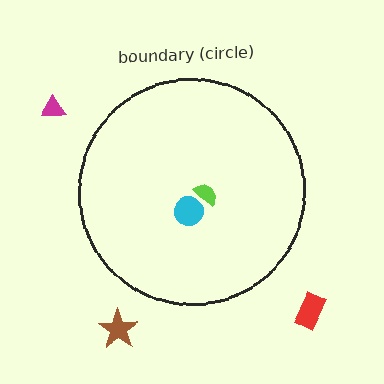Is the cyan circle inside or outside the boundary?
Inside.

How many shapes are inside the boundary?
2 inside, 3 outside.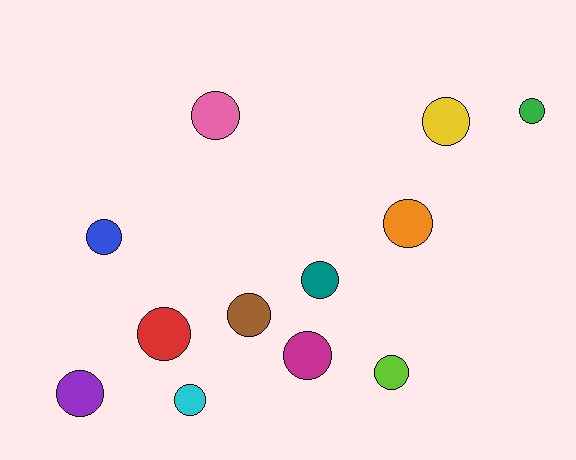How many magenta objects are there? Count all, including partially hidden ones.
There is 1 magenta object.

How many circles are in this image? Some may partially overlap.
There are 12 circles.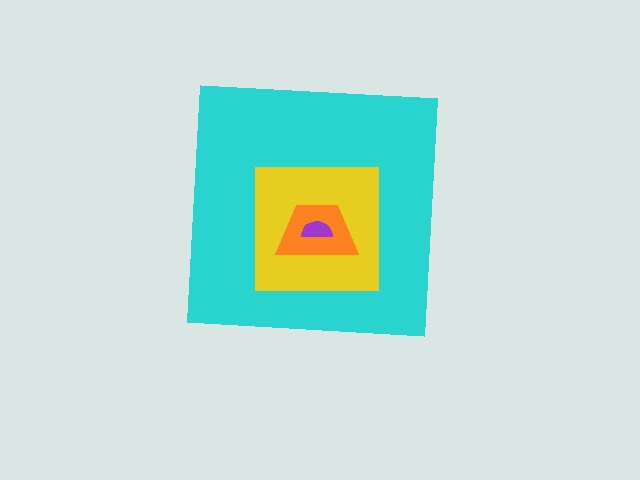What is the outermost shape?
The cyan square.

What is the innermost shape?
The purple semicircle.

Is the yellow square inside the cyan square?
Yes.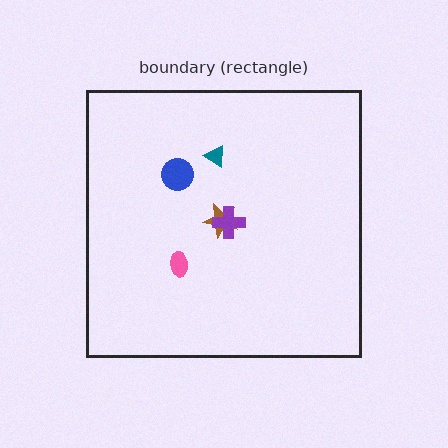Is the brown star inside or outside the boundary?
Inside.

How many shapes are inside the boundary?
5 inside, 0 outside.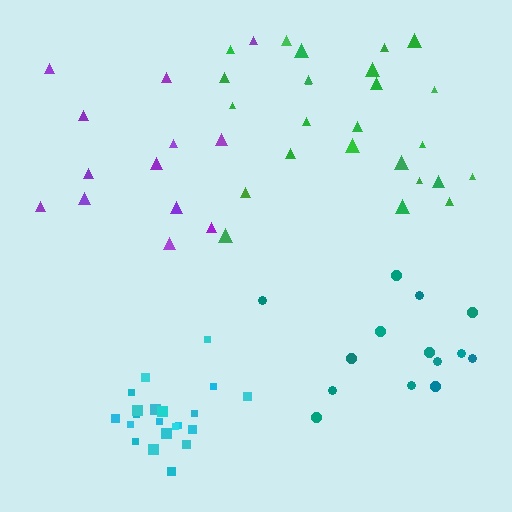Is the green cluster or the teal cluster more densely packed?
Green.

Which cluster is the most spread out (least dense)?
Purple.